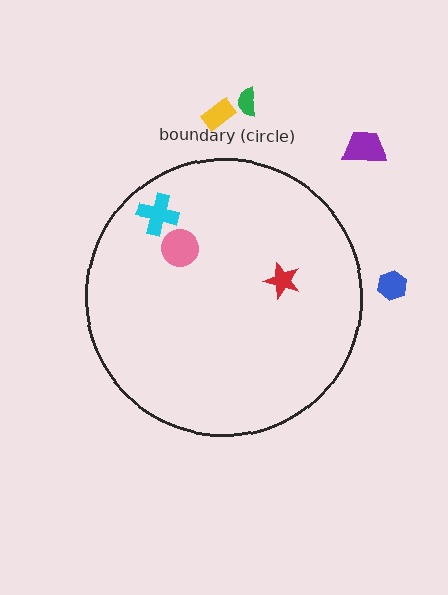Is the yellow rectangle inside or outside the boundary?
Outside.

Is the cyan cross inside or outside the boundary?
Inside.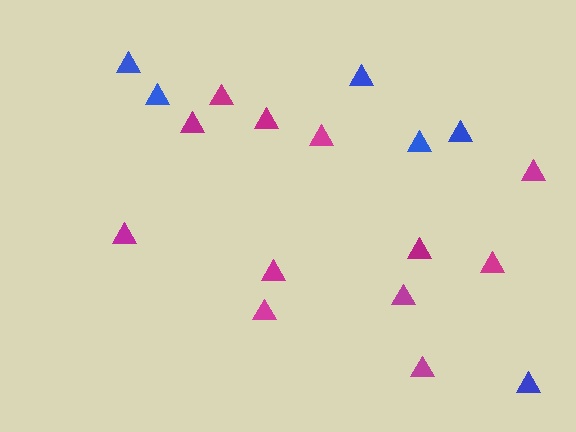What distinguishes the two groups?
There are 2 groups: one group of blue triangles (6) and one group of magenta triangles (12).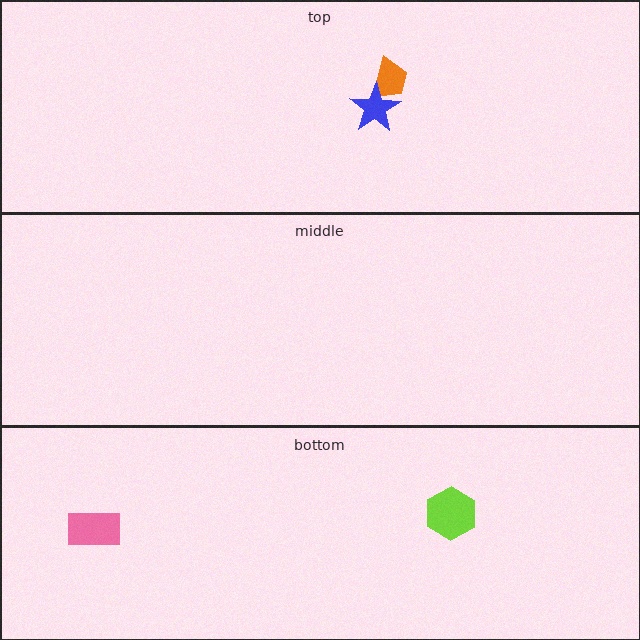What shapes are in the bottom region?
The pink rectangle, the lime hexagon.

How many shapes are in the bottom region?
2.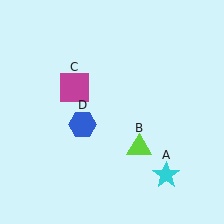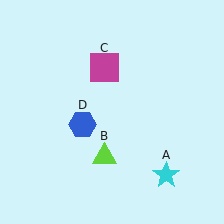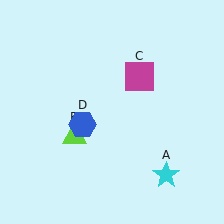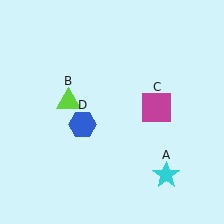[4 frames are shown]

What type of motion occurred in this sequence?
The lime triangle (object B), magenta square (object C) rotated clockwise around the center of the scene.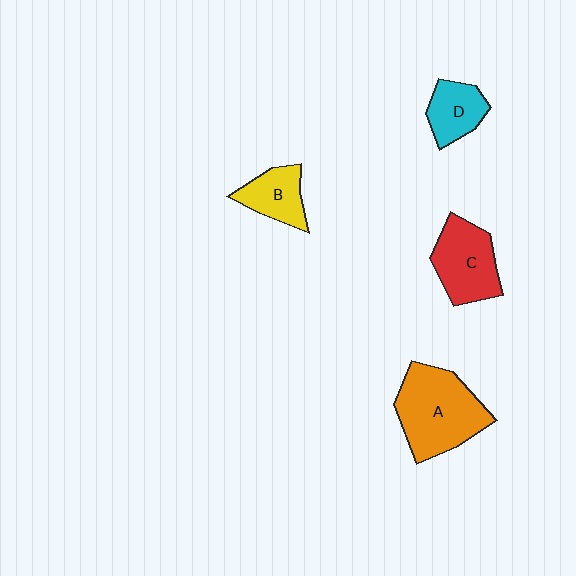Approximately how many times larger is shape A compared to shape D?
Approximately 2.2 times.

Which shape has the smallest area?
Shape D (cyan).